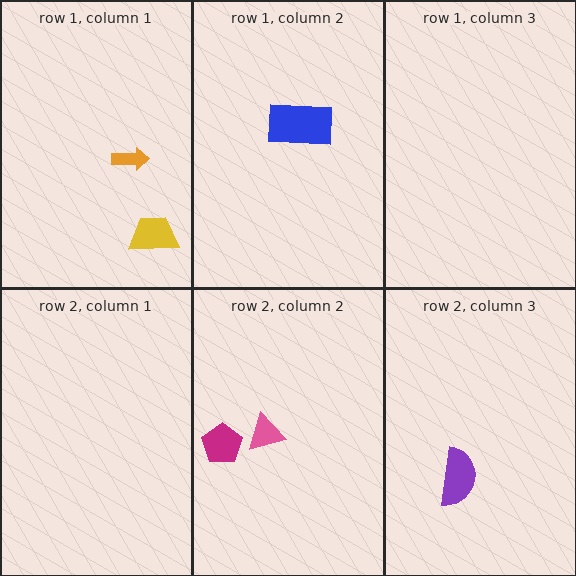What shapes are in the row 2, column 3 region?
The purple semicircle.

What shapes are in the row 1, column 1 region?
The yellow trapezoid, the orange arrow.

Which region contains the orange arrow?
The row 1, column 1 region.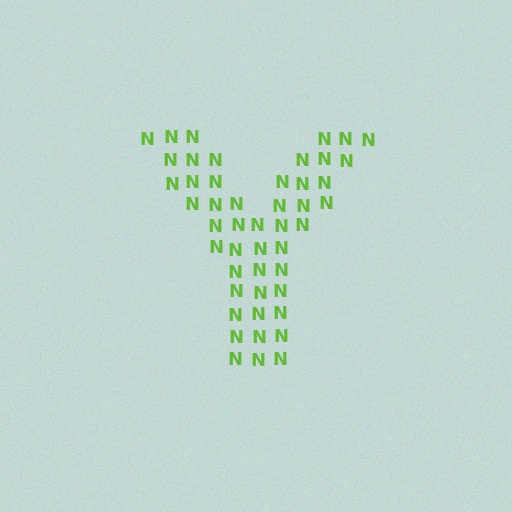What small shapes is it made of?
It is made of small letter N's.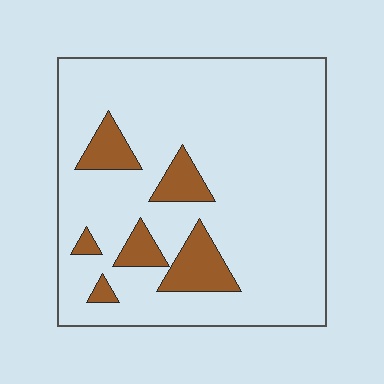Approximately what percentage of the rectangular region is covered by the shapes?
Approximately 15%.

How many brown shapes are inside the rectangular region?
6.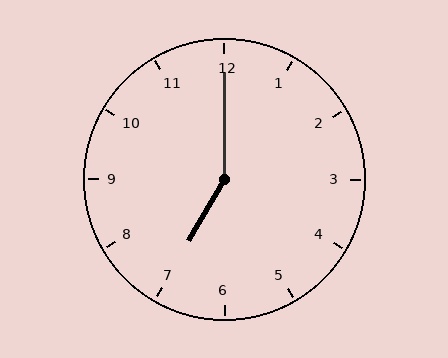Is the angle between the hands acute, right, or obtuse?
It is obtuse.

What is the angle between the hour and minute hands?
Approximately 150 degrees.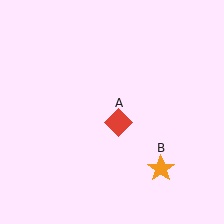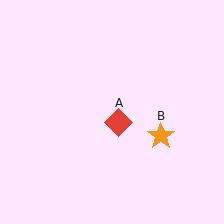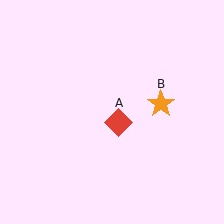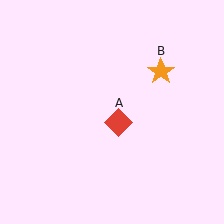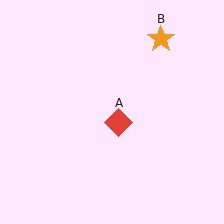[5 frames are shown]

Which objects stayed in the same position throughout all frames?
Red diamond (object A) remained stationary.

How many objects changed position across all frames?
1 object changed position: orange star (object B).